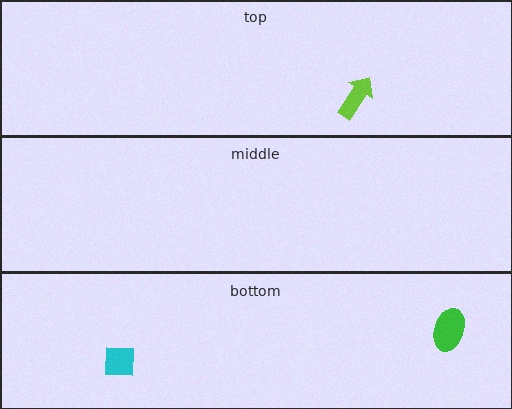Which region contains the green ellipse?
The bottom region.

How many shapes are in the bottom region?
2.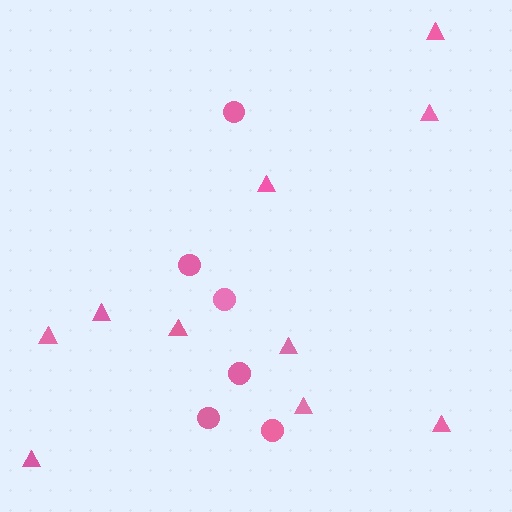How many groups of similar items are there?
There are 2 groups: one group of triangles (10) and one group of circles (6).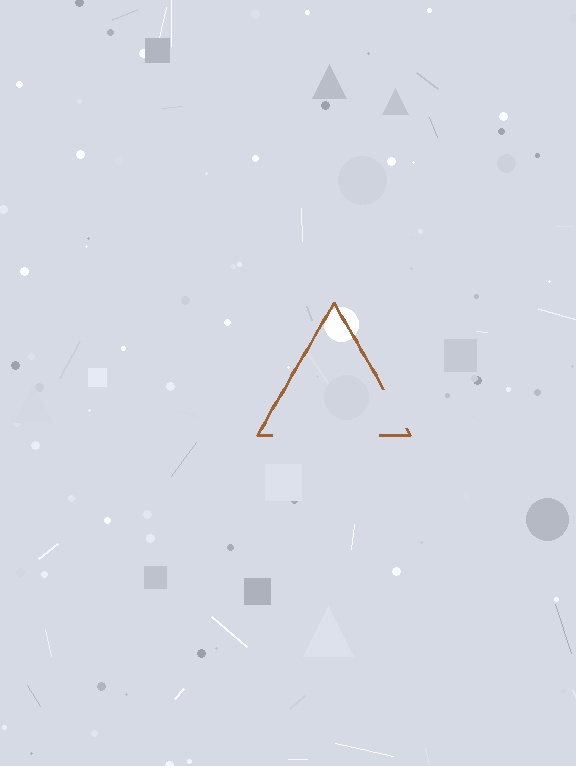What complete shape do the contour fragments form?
The contour fragments form a triangle.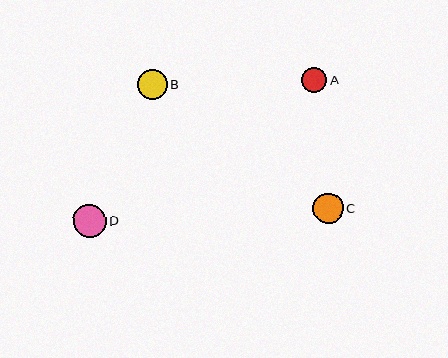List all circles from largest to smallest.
From largest to smallest: D, C, B, A.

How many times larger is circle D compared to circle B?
Circle D is approximately 1.1 times the size of circle B.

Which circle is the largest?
Circle D is the largest with a size of approximately 33 pixels.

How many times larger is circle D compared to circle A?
Circle D is approximately 1.3 times the size of circle A.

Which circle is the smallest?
Circle A is the smallest with a size of approximately 26 pixels.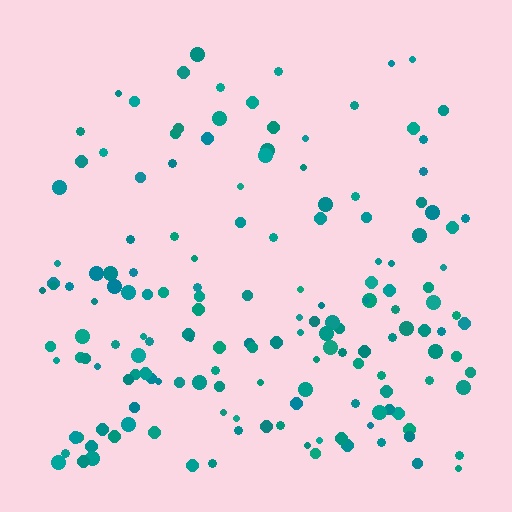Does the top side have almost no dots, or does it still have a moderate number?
Still a moderate number, just noticeably fewer than the bottom.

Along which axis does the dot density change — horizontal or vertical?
Vertical.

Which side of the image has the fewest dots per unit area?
The top.